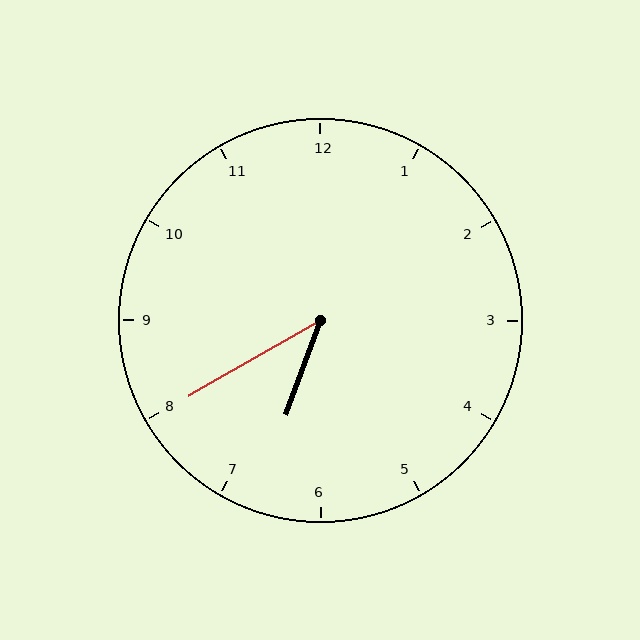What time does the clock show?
6:40.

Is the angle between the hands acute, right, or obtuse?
It is acute.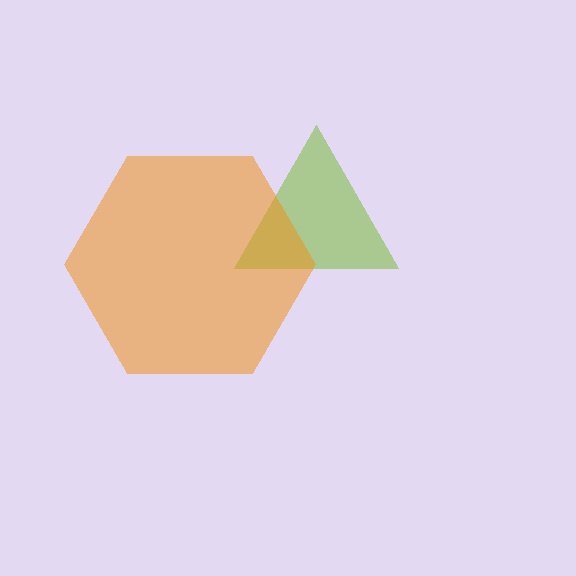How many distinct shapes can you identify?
There are 2 distinct shapes: a lime triangle, an orange hexagon.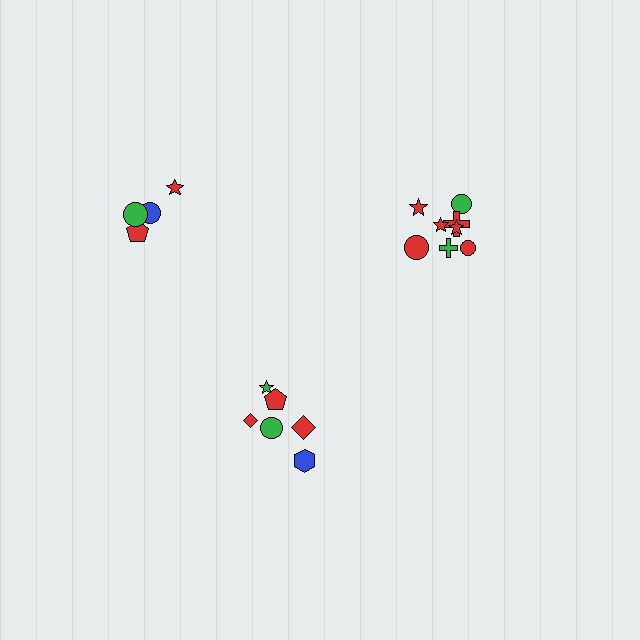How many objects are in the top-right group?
There are 8 objects.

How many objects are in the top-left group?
There are 4 objects.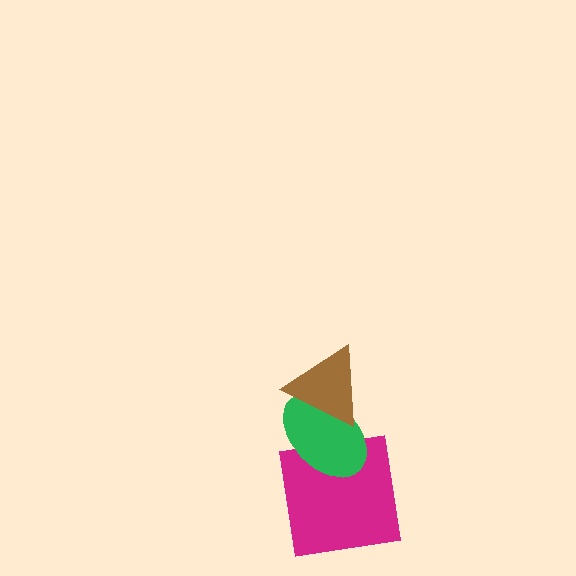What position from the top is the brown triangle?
The brown triangle is 1st from the top.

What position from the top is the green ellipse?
The green ellipse is 2nd from the top.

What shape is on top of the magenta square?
The green ellipse is on top of the magenta square.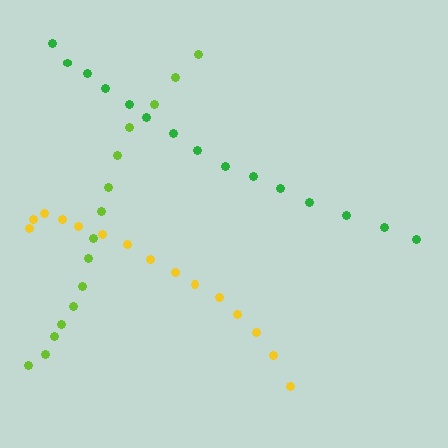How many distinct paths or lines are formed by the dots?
There are 3 distinct paths.